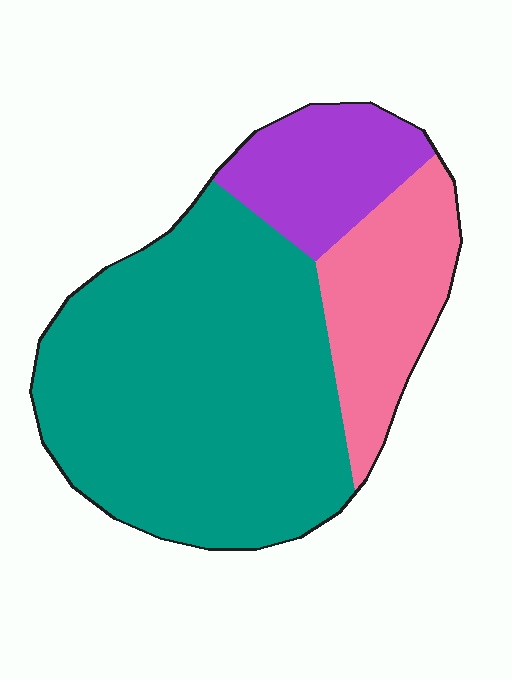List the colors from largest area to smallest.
From largest to smallest: teal, pink, purple.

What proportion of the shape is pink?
Pink takes up less than a quarter of the shape.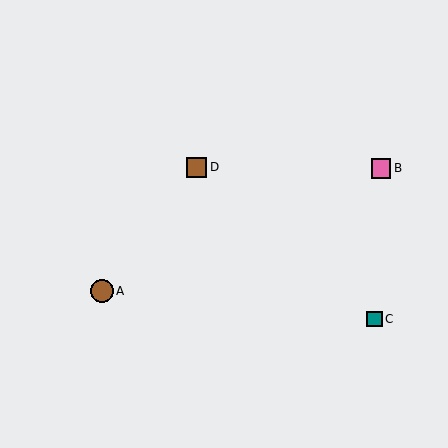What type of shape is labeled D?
Shape D is a brown square.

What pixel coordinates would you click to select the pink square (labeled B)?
Click at (381, 168) to select the pink square B.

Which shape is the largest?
The brown circle (labeled A) is the largest.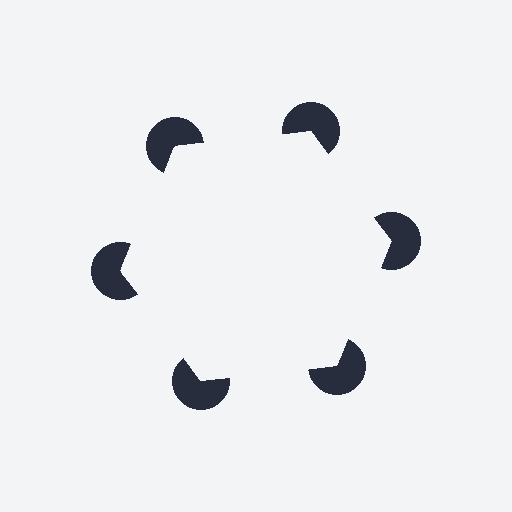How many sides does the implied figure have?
6 sides.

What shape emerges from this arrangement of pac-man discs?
An illusory hexagon — its edges are inferred from the aligned wedge cuts in the pac-man discs, not physically drawn.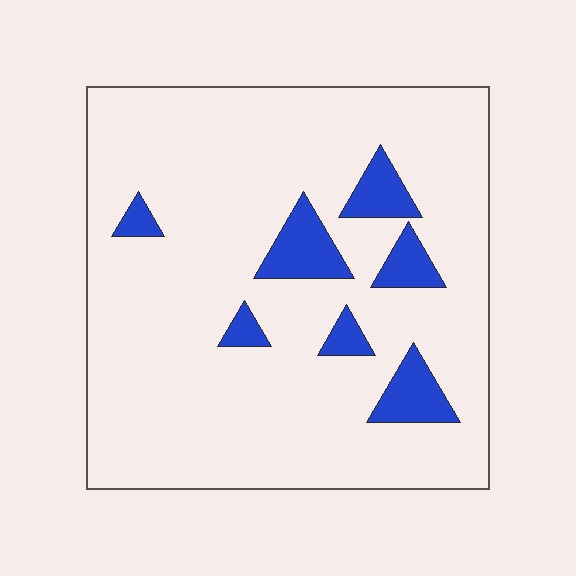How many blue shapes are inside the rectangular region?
7.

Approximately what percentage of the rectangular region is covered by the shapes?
Approximately 10%.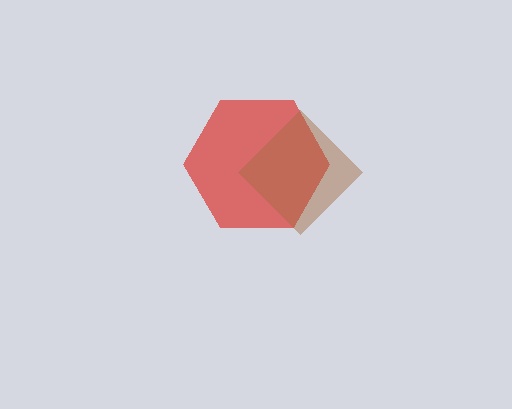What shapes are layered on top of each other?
The layered shapes are: a red hexagon, a brown diamond.